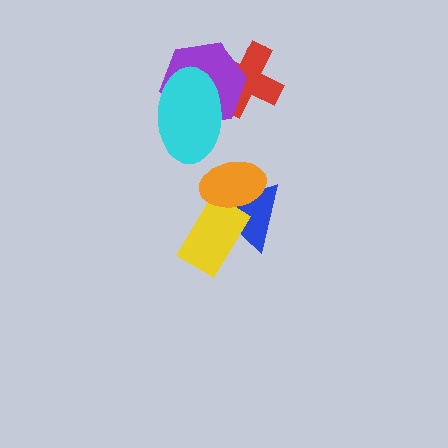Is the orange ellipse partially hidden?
No, no other shape covers it.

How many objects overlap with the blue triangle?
2 objects overlap with the blue triangle.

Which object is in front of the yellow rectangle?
The orange ellipse is in front of the yellow rectangle.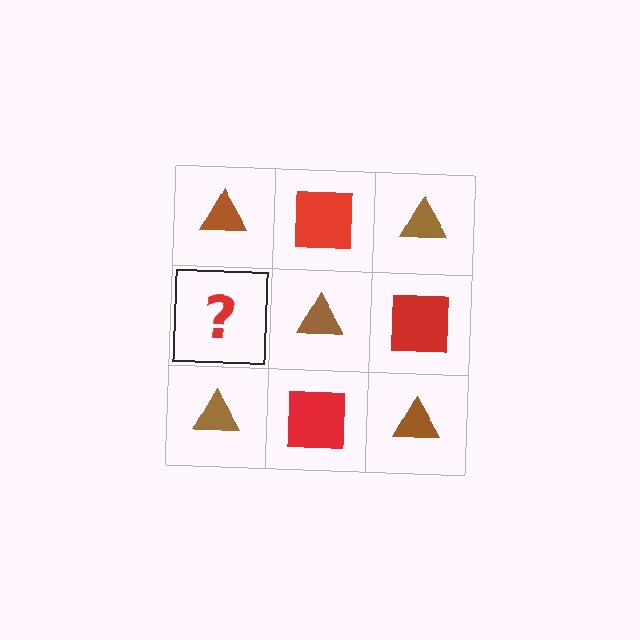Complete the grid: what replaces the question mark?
The question mark should be replaced with a red square.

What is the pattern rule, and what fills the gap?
The rule is that it alternates brown triangle and red square in a checkerboard pattern. The gap should be filled with a red square.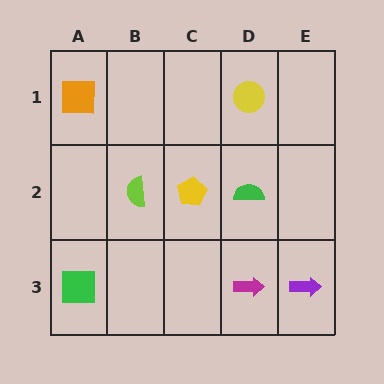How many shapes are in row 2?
3 shapes.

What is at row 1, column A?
An orange square.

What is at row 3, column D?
A magenta arrow.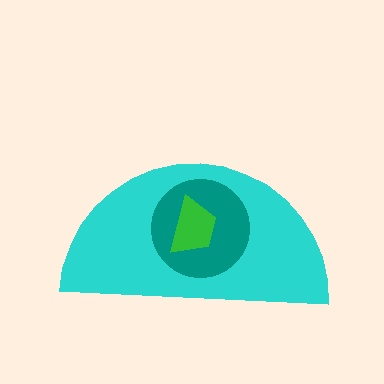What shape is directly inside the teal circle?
The green trapezoid.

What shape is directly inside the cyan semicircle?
The teal circle.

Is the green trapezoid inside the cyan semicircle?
Yes.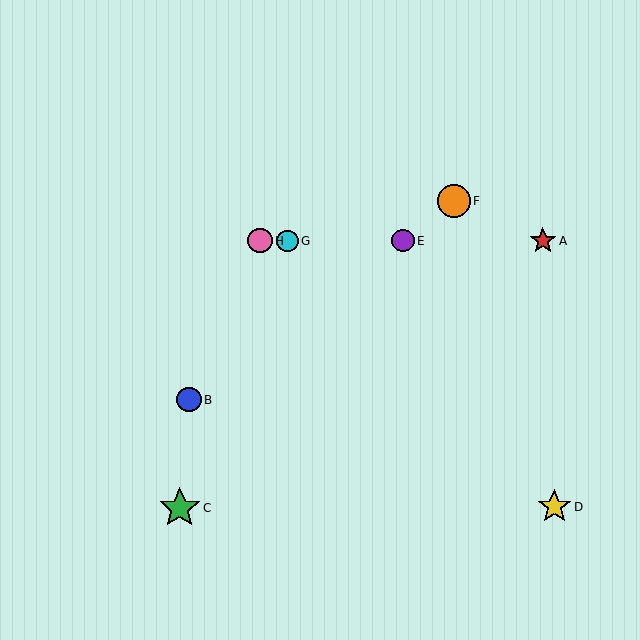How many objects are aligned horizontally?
4 objects (A, E, G, H) are aligned horizontally.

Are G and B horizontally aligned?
No, G is at y≈241 and B is at y≈400.